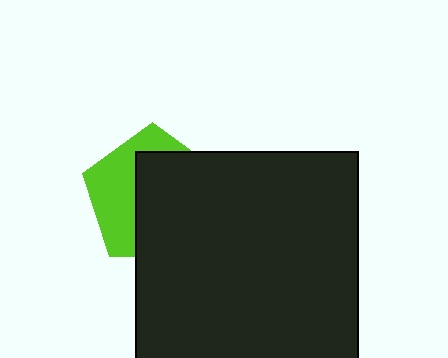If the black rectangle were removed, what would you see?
You would see the complete lime pentagon.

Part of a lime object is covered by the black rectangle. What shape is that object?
It is a pentagon.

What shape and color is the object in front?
The object in front is a black rectangle.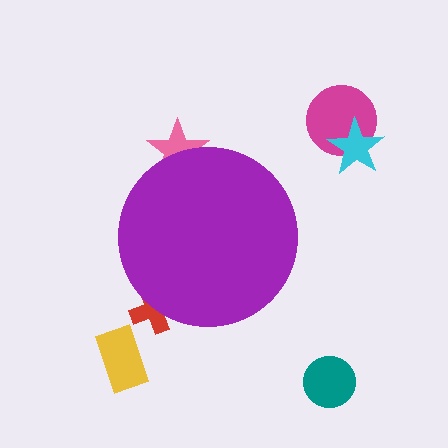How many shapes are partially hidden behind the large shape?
2 shapes are partially hidden.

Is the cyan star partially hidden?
No, the cyan star is fully visible.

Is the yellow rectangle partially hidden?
No, the yellow rectangle is fully visible.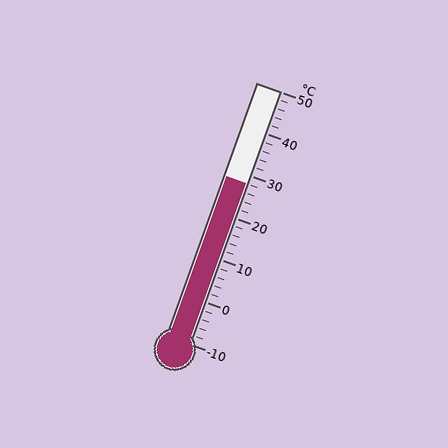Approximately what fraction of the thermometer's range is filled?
The thermometer is filled to approximately 65% of its range.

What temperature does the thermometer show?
The thermometer shows approximately 28°C.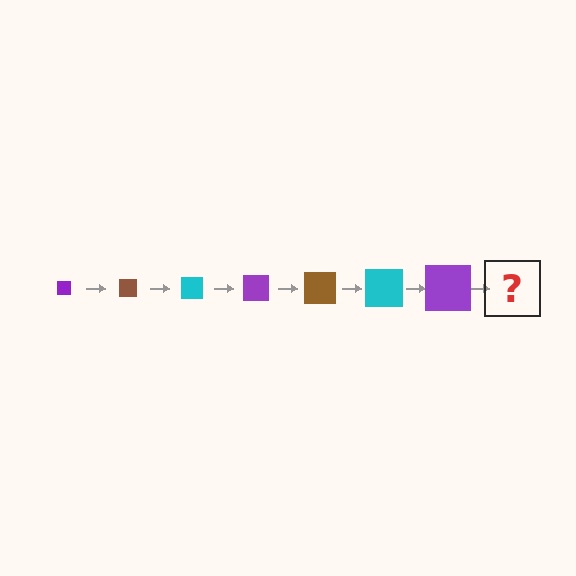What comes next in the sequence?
The next element should be a brown square, larger than the previous one.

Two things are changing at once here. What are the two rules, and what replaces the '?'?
The two rules are that the square grows larger each step and the color cycles through purple, brown, and cyan. The '?' should be a brown square, larger than the previous one.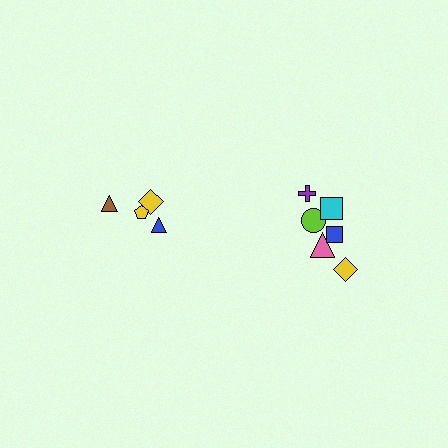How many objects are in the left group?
There are 4 objects.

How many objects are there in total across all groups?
There are 10 objects.